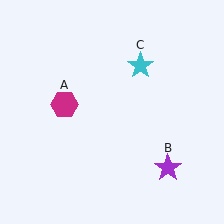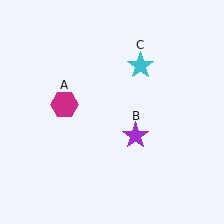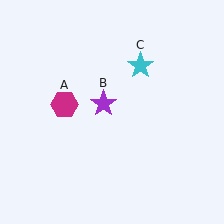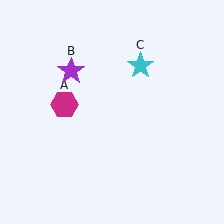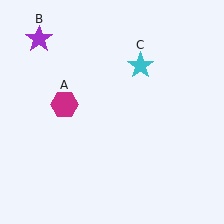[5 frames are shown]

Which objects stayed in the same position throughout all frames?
Magenta hexagon (object A) and cyan star (object C) remained stationary.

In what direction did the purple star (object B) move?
The purple star (object B) moved up and to the left.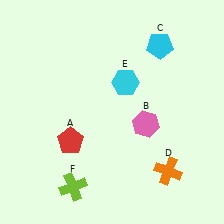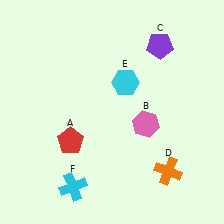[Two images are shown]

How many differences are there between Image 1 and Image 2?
There are 2 differences between the two images.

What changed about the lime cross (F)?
In Image 1, F is lime. In Image 2, it changed to cyan.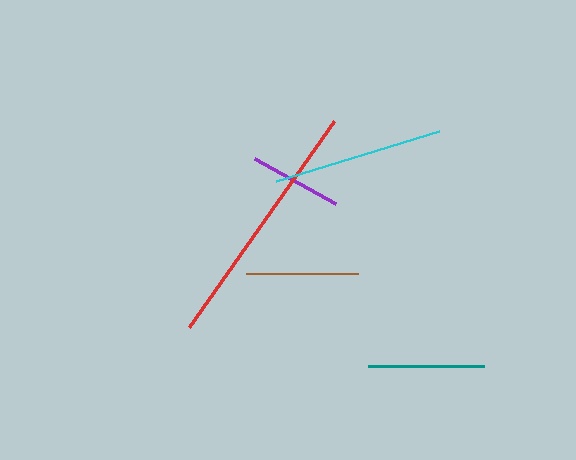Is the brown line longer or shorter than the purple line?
The brown line is longer than the purple line.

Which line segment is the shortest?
The purple line is the shortest at approximately 92 pixels.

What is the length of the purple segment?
The purple segment is approximately 92 pixels long.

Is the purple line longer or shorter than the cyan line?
The cyan line is longer than the purple line.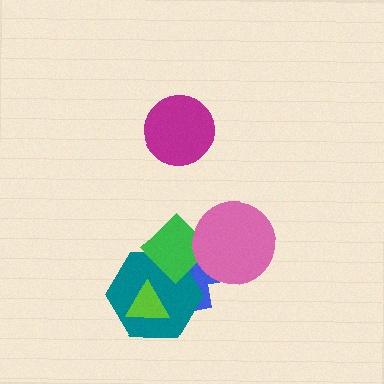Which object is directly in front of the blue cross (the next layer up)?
The teal hexagon is directly in front of the blue cross.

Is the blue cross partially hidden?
Yes, it is partially covered by another shape.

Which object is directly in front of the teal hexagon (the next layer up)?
The green diamond is directly in front of the teal hexagon.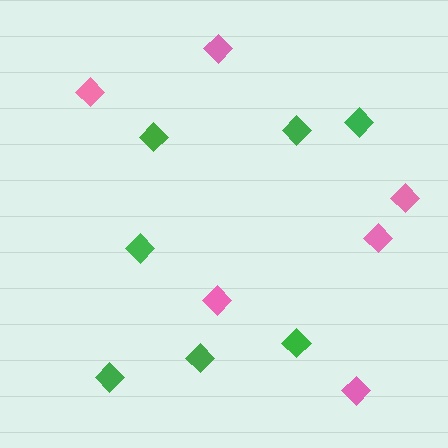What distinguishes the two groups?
There are 2 groups: one group of pink diamonds (6) and one group of green diamonds (7).